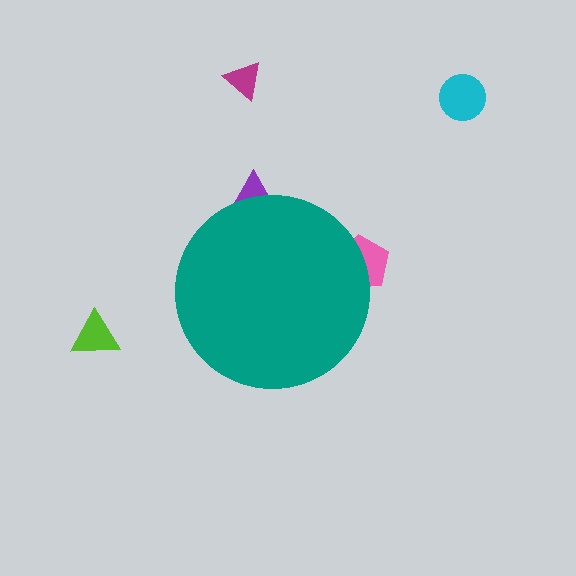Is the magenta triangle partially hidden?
No, the magenta triangle is fully visible.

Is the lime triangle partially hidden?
No, the lime triangle is fully visible.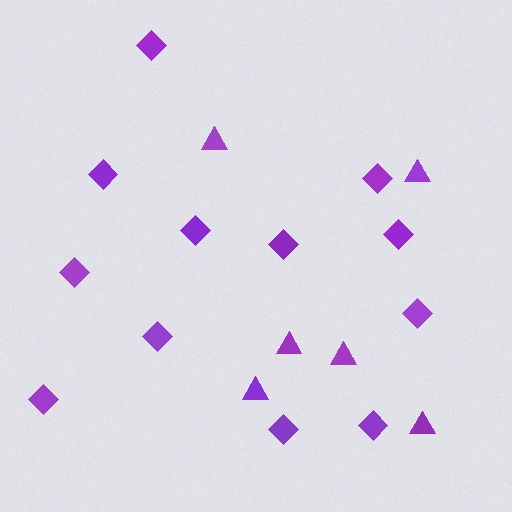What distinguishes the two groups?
There are 2 groups: one group of triangles (6) and one group of diamonds (12).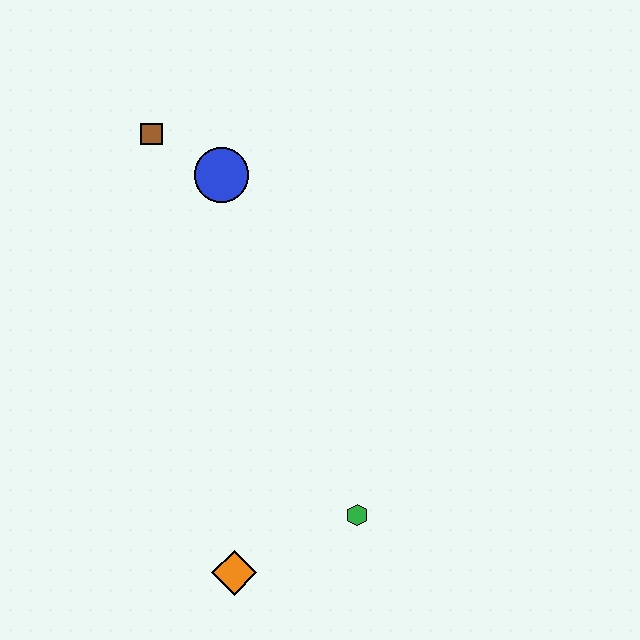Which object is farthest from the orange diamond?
The brown square is farthest from the orange diamond.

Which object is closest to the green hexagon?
The orange diamond is closest to the green hexagon.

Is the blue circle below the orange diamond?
No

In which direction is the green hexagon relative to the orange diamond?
The green hexagon is to the right of the orange diamond.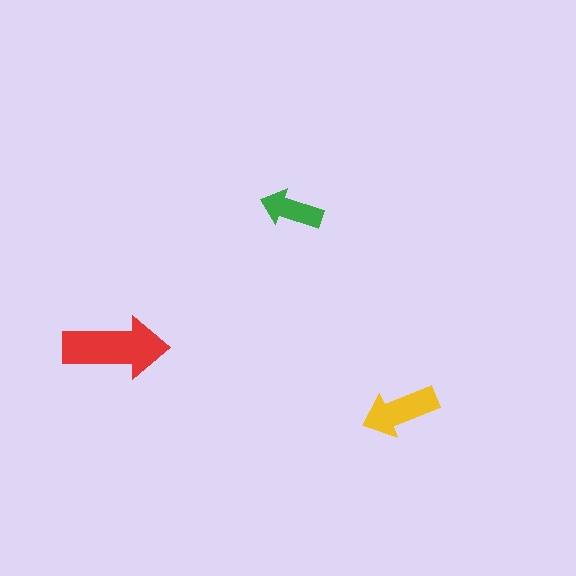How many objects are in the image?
There are 3 objects in the image.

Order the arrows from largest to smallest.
the red one, the yellow one, the green one.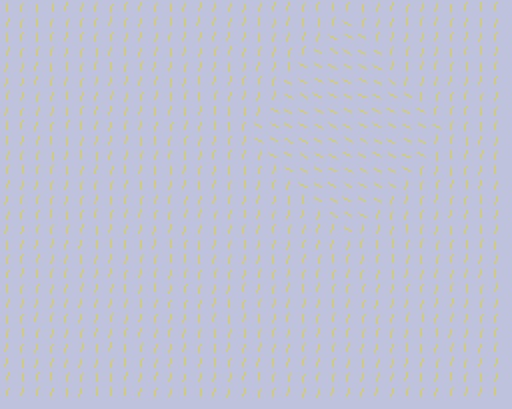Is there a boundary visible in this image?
Yes, there is a texture boundary formed by a change in line orientation.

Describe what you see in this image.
The image is filled with small yellow line segments. A diamond region in the image has lines oriented differently from the surrounding lines, creating a visible texture boundary.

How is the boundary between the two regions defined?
The boundary is defined purely by a change in line orientation (approximately 71 degrees difference). All lines are the same color and thickness.